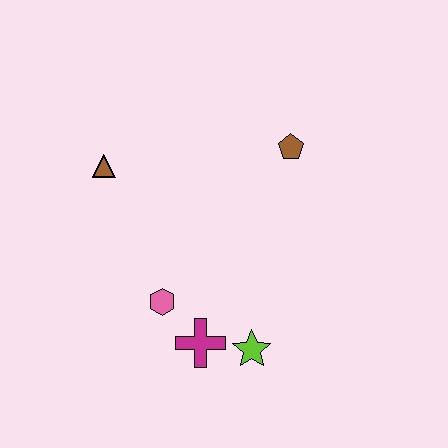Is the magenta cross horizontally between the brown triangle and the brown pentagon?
Yes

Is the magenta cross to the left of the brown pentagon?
Yes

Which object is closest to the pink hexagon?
The magenta cross is closest to the pink hexagon.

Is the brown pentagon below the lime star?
No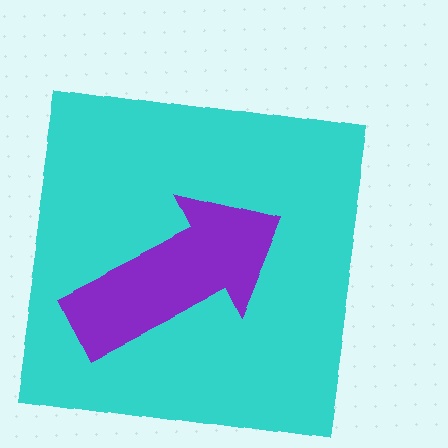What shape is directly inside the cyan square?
The purple arrow.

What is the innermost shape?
The purple arrow.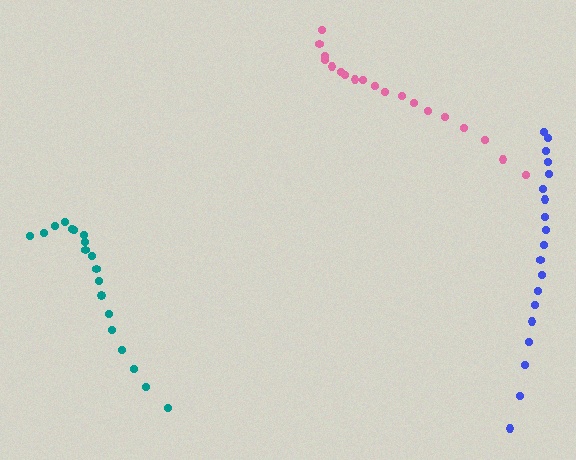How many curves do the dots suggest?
There are 3 distinct paths.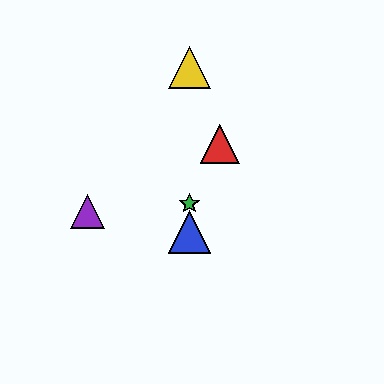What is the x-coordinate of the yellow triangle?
The yellow triangle is at x≈189.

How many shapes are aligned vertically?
3 shapes (the blue triangle, the green star, the yellow triangle) are aligned vertically.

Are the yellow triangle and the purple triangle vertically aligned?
No, the yellow triangle is at x≈189 and the purple triangle is at x≈87.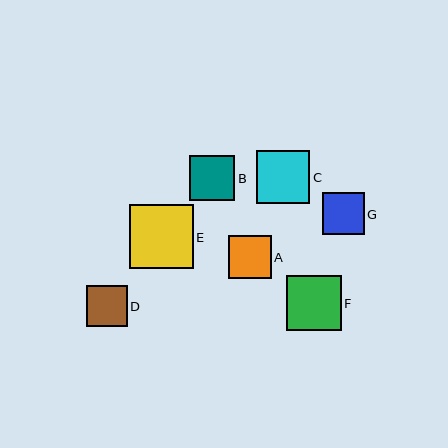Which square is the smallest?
Square D is the smallest with a size of approximately 41 pixels.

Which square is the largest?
Square E is the largest with a size of approximately 64 pixels.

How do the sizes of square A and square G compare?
Square A and square G are approximately the same size.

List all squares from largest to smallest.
From largest to smallest: E, F, C, B, A, G, D.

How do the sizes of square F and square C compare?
Square F and square C are approximately the same size.